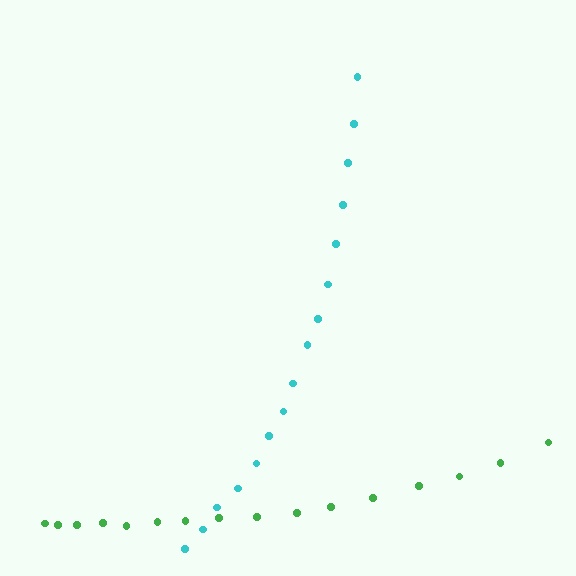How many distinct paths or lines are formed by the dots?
There are 2 distinct paths.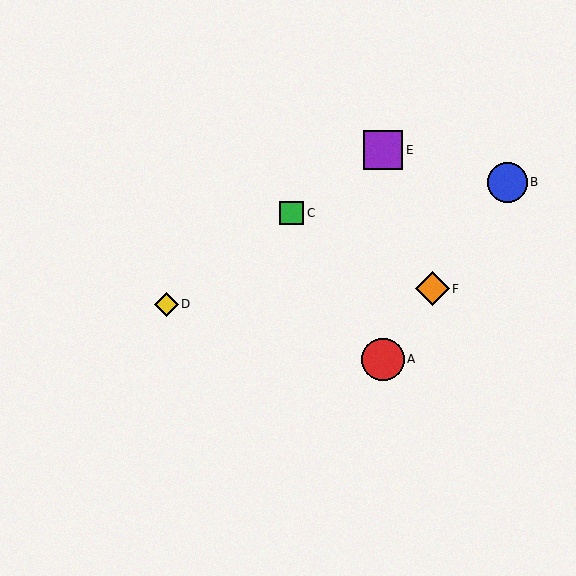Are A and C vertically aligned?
No, A is at x≈383 and C is at x≈292.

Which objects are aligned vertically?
Objects A, E are aligned vertically.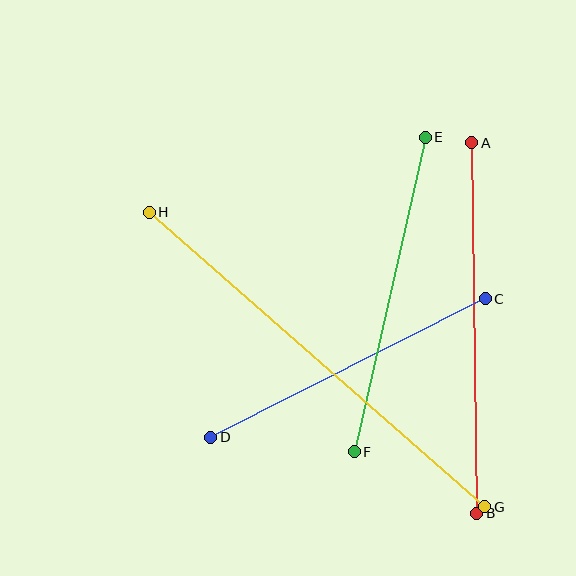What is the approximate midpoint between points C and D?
The midpoint is at approximately (348, 368) pixels.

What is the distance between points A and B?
The distance is approximately 370 pixels.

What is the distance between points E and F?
The distance is approximately 322 pixels.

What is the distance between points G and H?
The distance is approximately 447 pixels.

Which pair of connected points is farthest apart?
Points G and H are farthest apart.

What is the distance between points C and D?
The distance is approximately 307 pixels.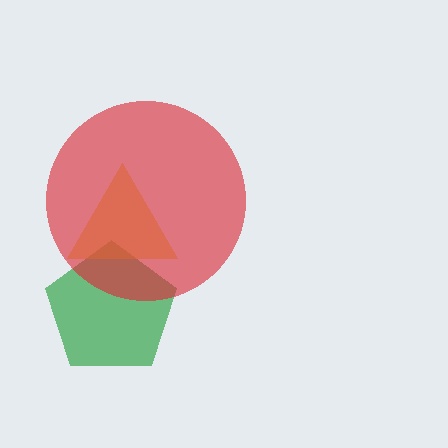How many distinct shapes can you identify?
There are 3 distinct shapes: a green pentagon, a yellow triangle, a red circle.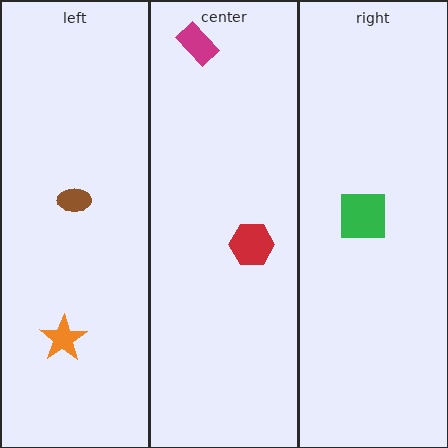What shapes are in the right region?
The green square.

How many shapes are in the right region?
1.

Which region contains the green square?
The right region.